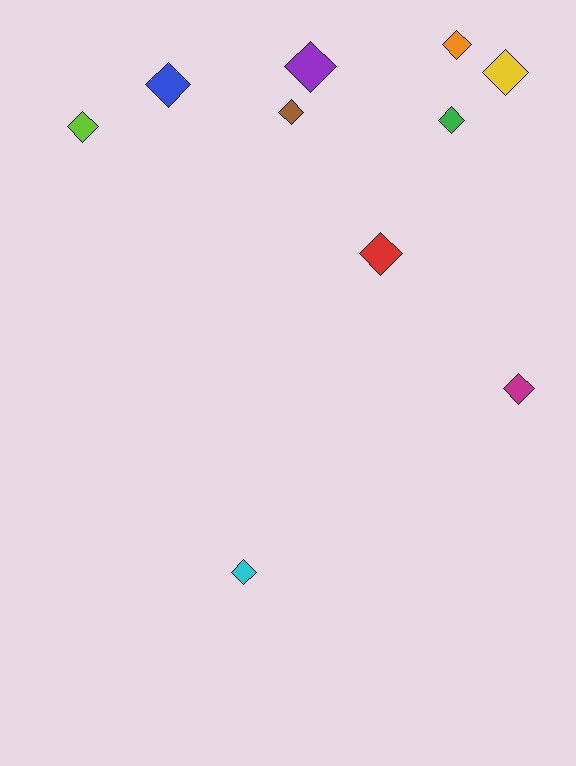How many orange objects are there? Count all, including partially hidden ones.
There is 1 orange object.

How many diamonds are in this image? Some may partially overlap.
There are 10 diamonds.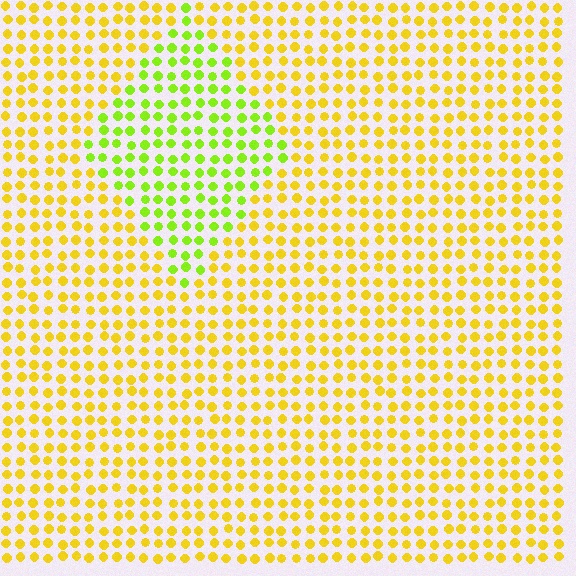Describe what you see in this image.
The image is filled with small yellow elements in a uniform arrangement. A diamond-shaped region is visible where the elements are tinted to a slightly different hue, forming a subtle color boundary.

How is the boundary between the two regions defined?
The boundary is defined purely by a slight shift in hue (about 39 degrees). Spacing, size, and orientation are identical on both sides.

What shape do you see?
I see a diamond.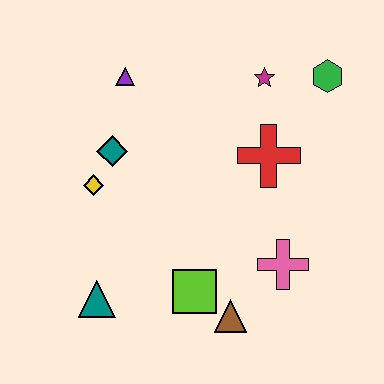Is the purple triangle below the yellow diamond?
No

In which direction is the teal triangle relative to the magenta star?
The teal triangle is below the magenta star.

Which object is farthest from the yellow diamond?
The green hexagon is farthest from the yellow diamond.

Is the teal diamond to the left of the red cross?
Yes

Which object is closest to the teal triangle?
The lime square is closest to the teal triangle.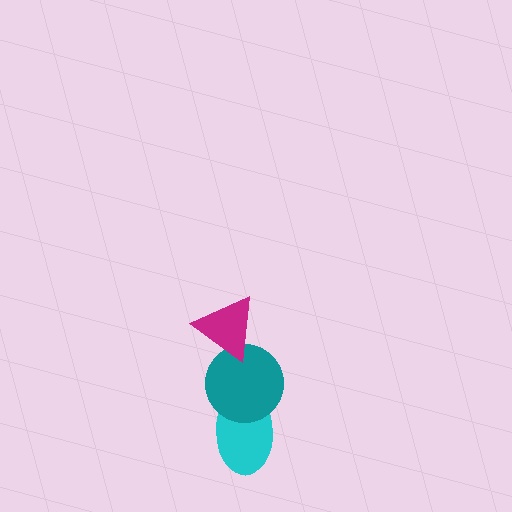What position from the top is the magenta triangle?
The magenta triangle is 1st from the top.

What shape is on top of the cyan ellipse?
The teal circle is on top of the cyan ellipse.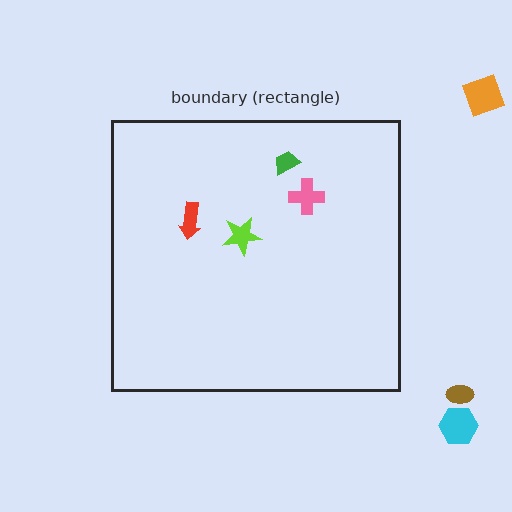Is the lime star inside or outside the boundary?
Inside.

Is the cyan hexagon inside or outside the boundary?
Outside.